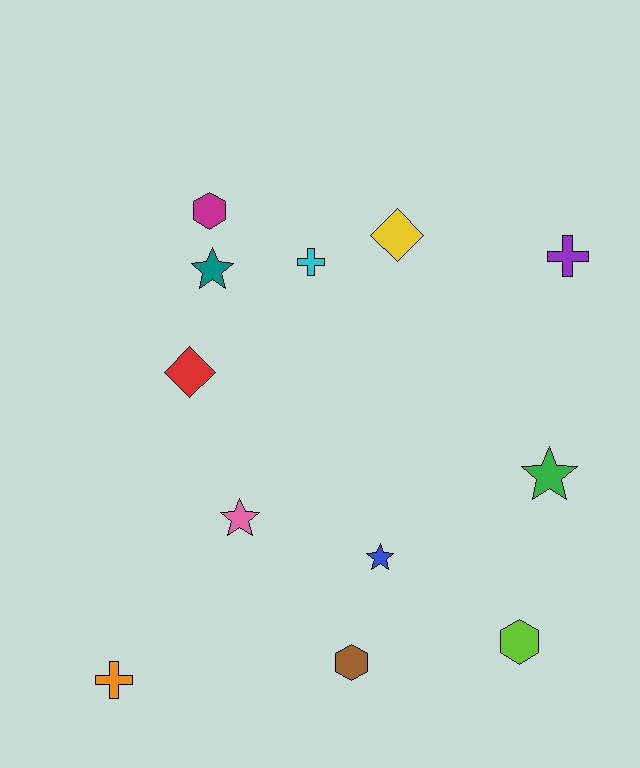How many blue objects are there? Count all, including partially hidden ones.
There is 1 blue object.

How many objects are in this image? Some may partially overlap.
There are 12 objects.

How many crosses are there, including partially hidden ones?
There are 3 crosses.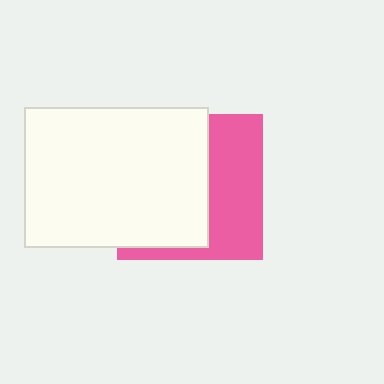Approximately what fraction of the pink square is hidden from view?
Roughly 58% of the pink square is hidden behind the white rectangle.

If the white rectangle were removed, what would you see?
You would see the complete pink square.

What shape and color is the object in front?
The object in front is a white rectangle.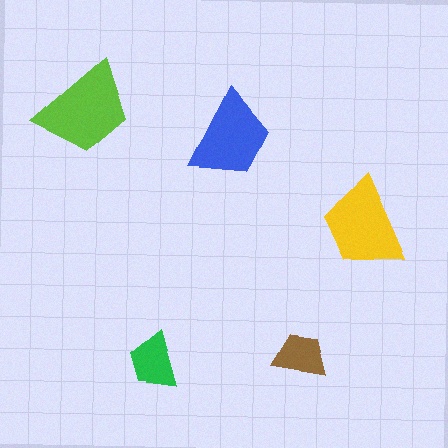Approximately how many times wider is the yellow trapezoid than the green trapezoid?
About 1.5 times wider.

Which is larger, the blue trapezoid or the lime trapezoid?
The lime one.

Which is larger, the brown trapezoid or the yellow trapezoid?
The yellow one.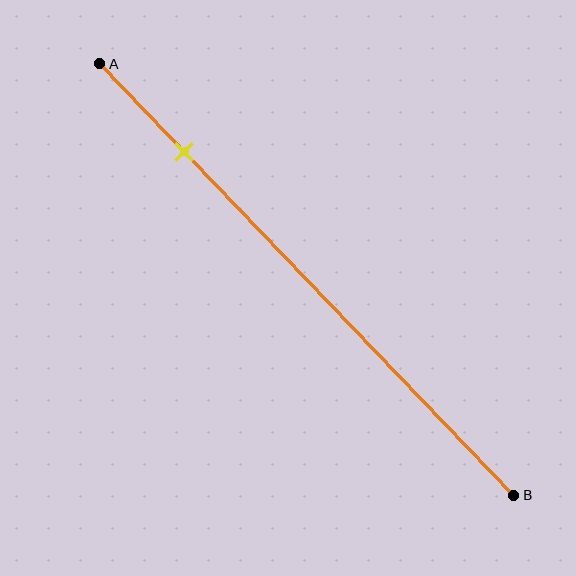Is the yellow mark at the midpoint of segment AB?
No, the mark is at about 20% from A, not at the 50% midpoint.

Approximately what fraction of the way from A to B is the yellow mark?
The yellow mark is approximately 20% of the way from A to B.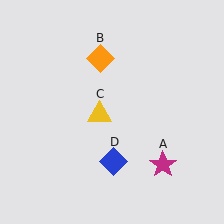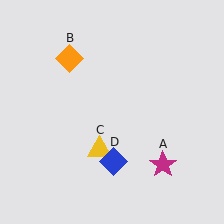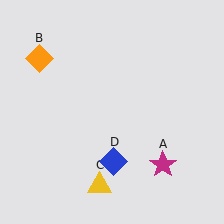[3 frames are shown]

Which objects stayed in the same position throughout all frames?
Magenta star (object A) and blue diamond (object D) remained stationary.